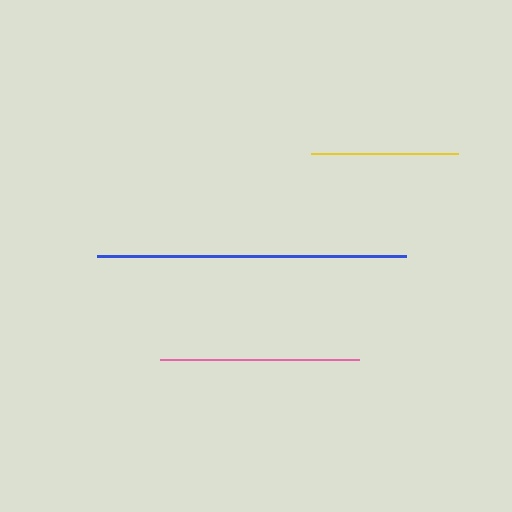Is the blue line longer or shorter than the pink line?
The blue line is longer than the pink line.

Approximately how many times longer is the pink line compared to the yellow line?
The pink line is approximately 1.4 times the length of the yellow line.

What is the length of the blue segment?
The blue segment is approximately 308 pixels long.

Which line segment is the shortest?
The yellow line is the shortest at approximately 147 pixels.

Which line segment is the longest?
The blue line is the longest at approximately 308 pixels.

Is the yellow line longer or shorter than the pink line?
The pink line is longer than the yellow line.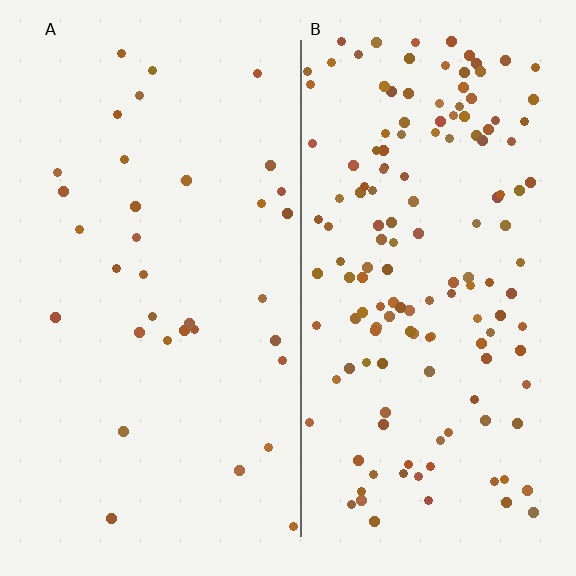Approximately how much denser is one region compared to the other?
Approximately 4.3× — region B over region A.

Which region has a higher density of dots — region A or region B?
B (the right).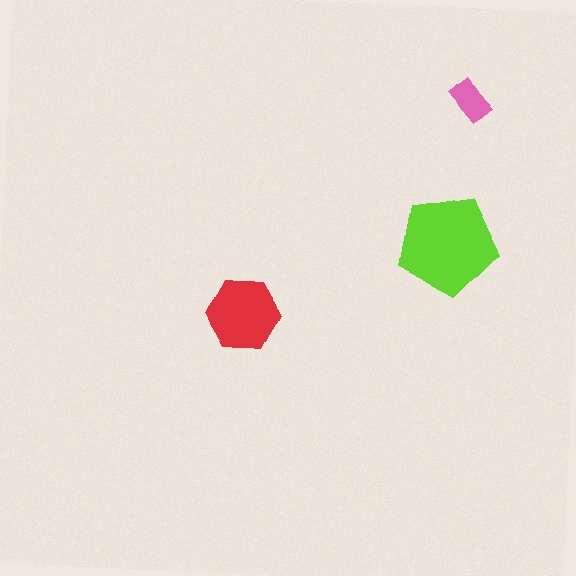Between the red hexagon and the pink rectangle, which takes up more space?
The red hexagon.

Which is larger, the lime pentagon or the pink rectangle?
The lime pentagon.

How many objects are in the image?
There are 3 objects in the image.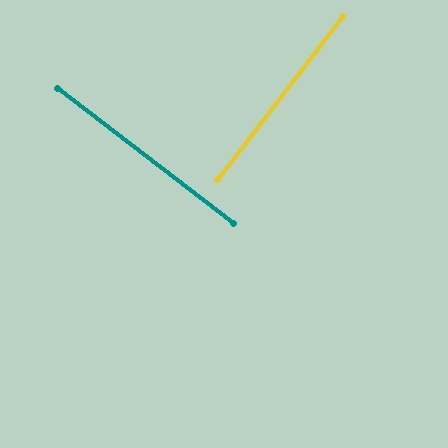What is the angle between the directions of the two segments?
Approximately 90 degrees.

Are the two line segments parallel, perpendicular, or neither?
Perpendicular — they meet at approximately 90°.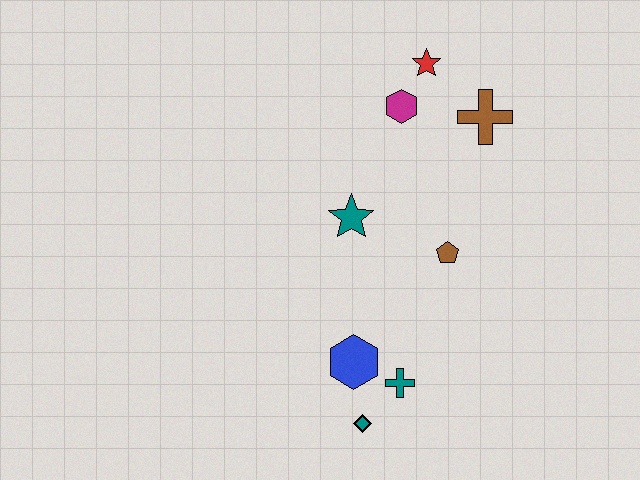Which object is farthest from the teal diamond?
The red star is farthest from the teal diamond.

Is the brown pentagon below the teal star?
Yes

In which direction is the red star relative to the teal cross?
The red star is above the teal cross.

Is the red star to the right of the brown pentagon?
No